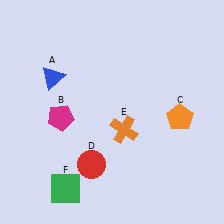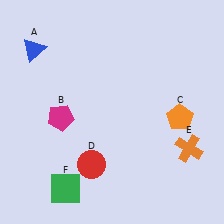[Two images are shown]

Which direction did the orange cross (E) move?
The orange cross (E) moved right.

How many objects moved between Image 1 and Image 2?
2 objects moved between the two images.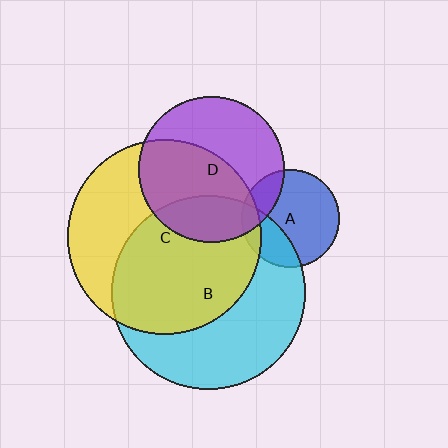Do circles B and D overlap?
Yes.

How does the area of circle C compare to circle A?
Approximately 3.9 times.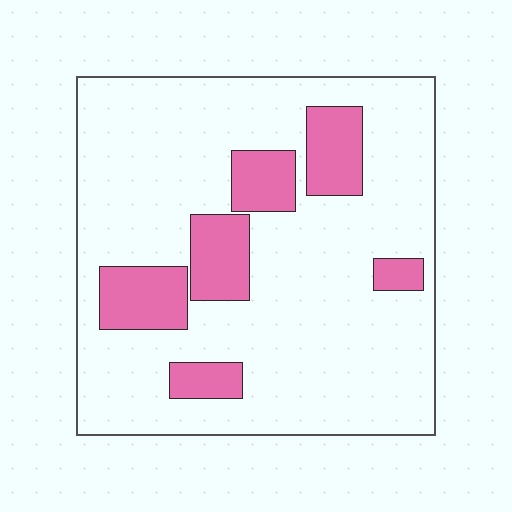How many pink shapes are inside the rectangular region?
6.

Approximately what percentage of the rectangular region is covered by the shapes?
Approximately 20%.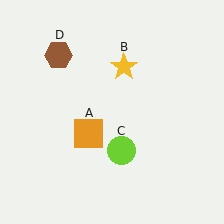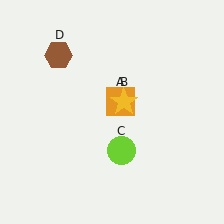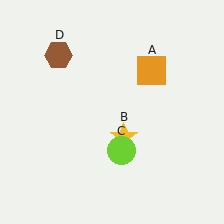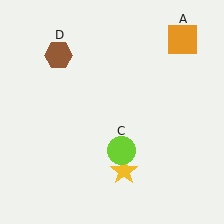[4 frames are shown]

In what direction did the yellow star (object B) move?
The yellow star (object B) moved down.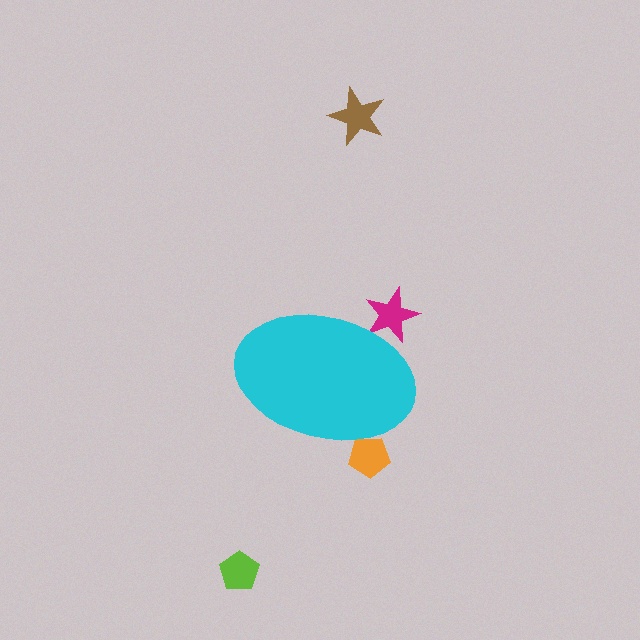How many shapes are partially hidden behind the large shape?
2 shapes are partially hidden.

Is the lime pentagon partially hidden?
No, the lime pentagon is fully visible.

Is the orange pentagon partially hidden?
Yes, the orange pentagon is partially hidden behind the cyan ellipse.